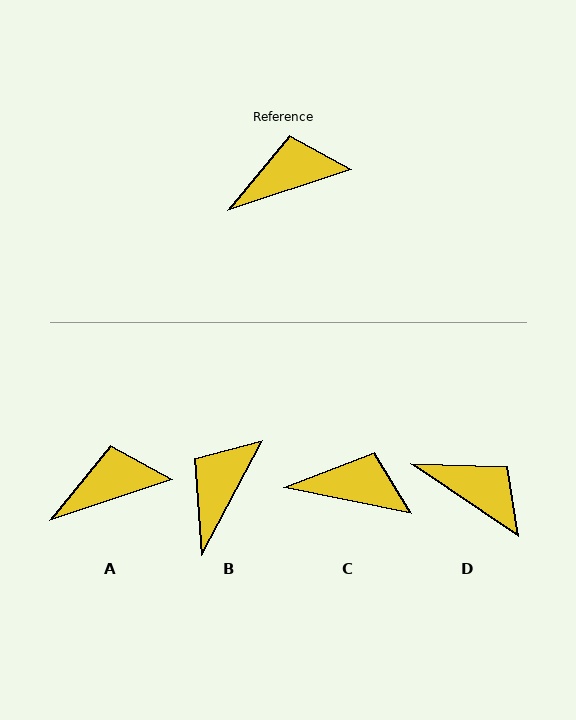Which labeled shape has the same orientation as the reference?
A.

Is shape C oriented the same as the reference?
No, it is off by about 30 degrees.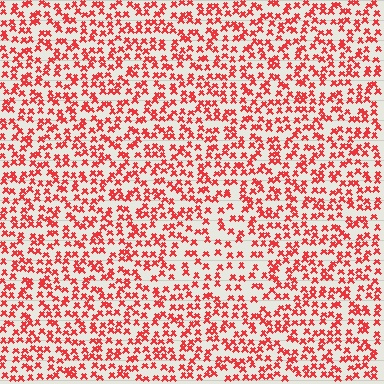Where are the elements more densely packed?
The elements are more densely packed outside the triangle boundary.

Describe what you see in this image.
The image contains small red elements arranged at two different densities. A triangle-shaped region is visible where the elements are less densely packed than the surrounding area.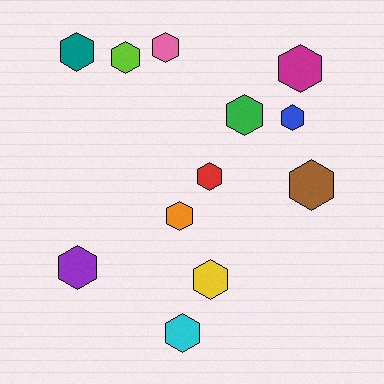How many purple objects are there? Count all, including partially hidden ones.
There is 1 purple object.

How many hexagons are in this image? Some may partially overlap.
There are 12 hexagons.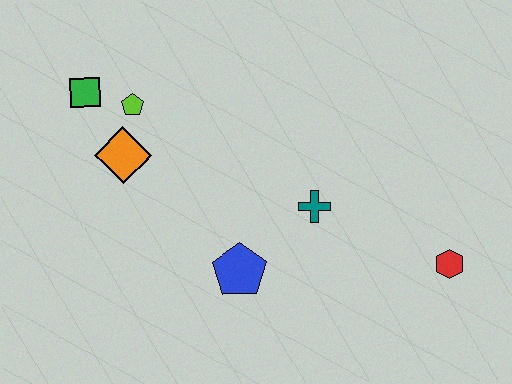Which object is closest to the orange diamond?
The lime pentagon is closest to the orange diamond.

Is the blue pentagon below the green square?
Yes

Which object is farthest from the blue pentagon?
The green square is farthest from the blue pentagon.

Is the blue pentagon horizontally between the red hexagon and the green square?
Yes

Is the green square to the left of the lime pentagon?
Yes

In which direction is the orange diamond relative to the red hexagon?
The orange diamond is to the left of the red hexagon.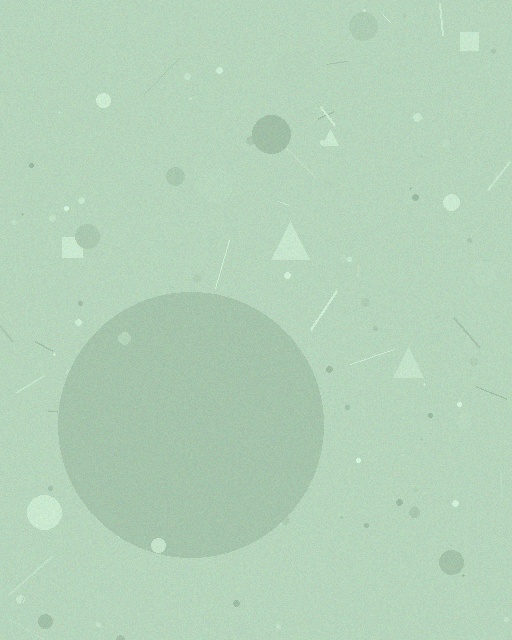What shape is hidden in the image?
A circle is hidden in the image.